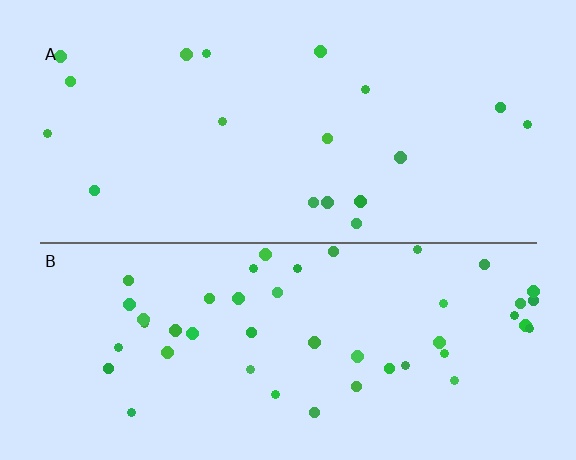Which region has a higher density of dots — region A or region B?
B (the bottom).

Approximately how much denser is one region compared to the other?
Approximately 2.5× — region B over region A.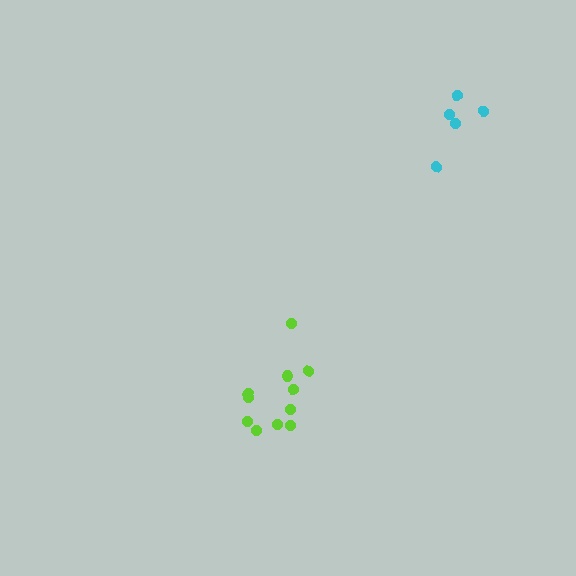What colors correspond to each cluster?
The clusters are colored: cyan, lime.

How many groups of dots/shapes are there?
There are 2 groups.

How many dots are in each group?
Group 1: 5 dots, Group 2: 11 dots (16 total).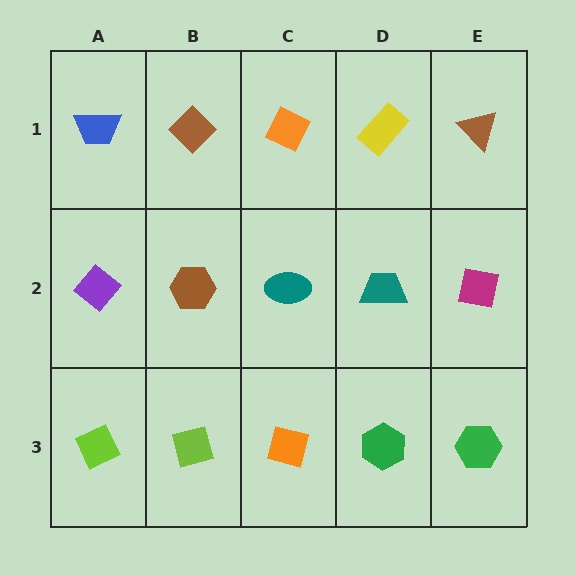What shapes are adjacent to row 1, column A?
A purple diamond (row 2, column A), a brown diamond (row 1, column B).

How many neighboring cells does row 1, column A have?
2.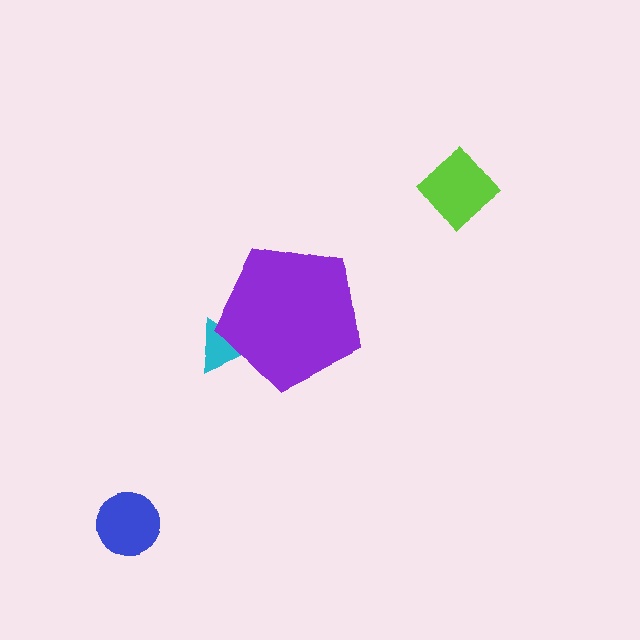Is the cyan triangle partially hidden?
Yes, the cyan triangle is partially hidden behind the purple pentagon.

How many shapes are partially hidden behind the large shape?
1 shape is partially hidden.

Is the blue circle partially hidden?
No, the blue circle is fully visible.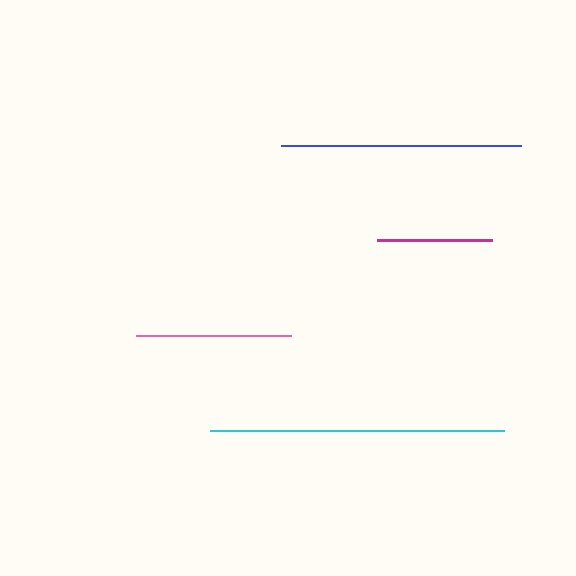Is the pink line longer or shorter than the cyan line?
The cyan line is longer than the pink line.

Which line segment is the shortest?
The magenta line is the shortest at approximately 115 pixels.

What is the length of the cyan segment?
The cyan segment is approximately 294 pixels long.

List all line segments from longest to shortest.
From longest to shortest: cyan, blue, pink, magenta.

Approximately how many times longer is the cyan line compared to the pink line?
The cyan line is approximately 1.9 times the length of the pink line.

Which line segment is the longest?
The cyan line is the longest at approximately 294 pixels.